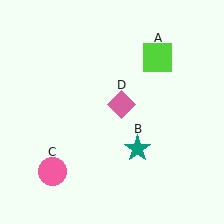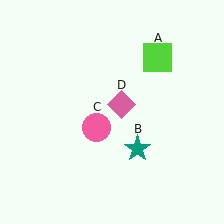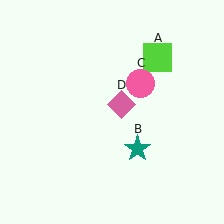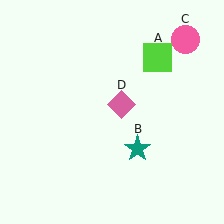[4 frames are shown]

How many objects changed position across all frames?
1 object changed position: pink circle (object C).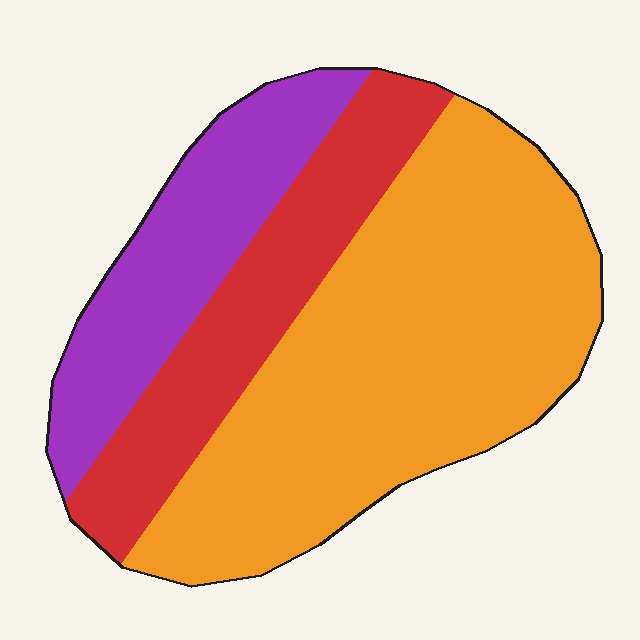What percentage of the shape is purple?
Purple covers around 20% of the shape.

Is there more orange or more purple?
Orange.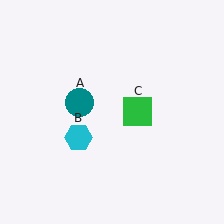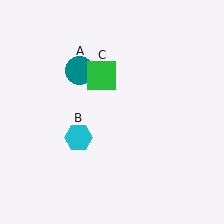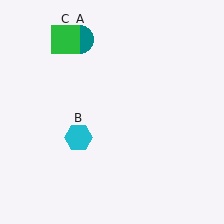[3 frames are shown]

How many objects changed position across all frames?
2 objects changed position: teal circle (object A), green square (object C).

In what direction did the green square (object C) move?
The green square (object C) moved up and to the left.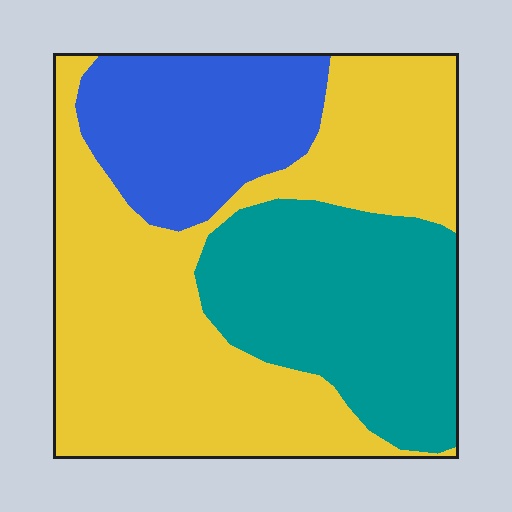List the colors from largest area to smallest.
From largest to smallest: yellow, teal, blue.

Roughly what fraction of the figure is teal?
Teal takes up between a sixth and a third of the figure.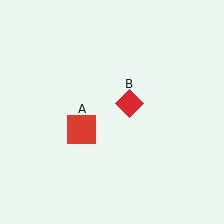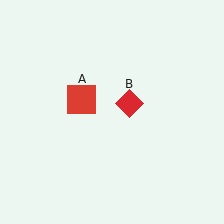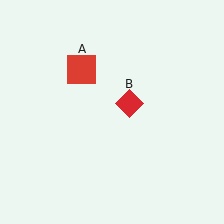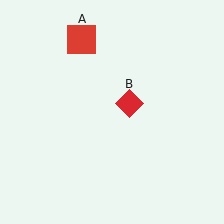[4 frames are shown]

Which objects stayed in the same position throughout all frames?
Red diamond (object B) remained stationary.